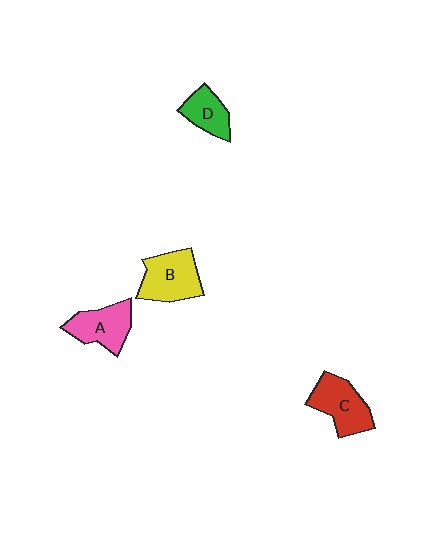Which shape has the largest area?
Shape B (yellow).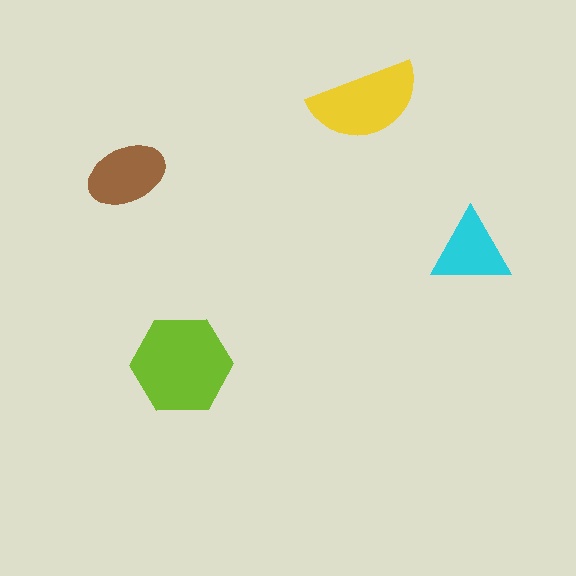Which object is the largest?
The lime hexagon.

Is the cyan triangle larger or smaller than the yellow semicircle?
Smaller.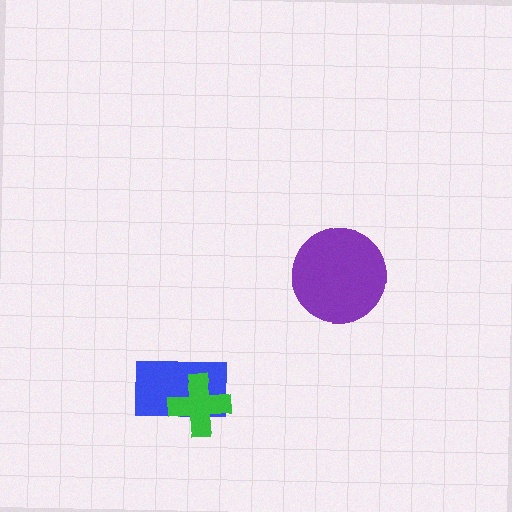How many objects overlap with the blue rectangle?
1 object overlaps with the blue rectangle.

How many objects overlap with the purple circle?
0 objects overlap with the purple circle.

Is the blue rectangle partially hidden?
Yes, it is partially covered by another shape.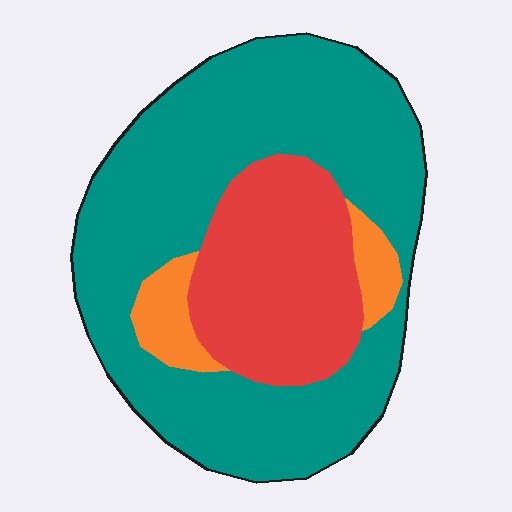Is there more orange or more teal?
Teal.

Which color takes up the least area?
Orange, at roughly 10%.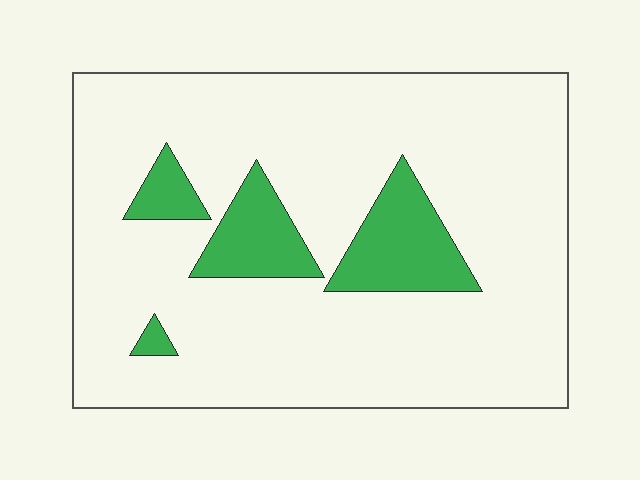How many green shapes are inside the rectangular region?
4.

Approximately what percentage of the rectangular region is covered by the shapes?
Approximately 15%.